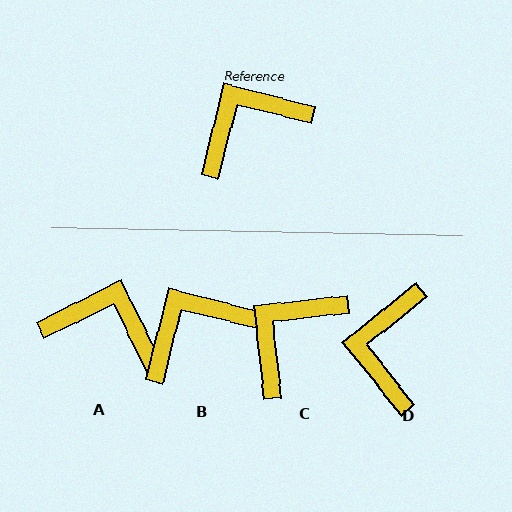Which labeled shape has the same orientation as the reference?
B.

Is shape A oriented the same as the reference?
No, it is off by about 49 degrees.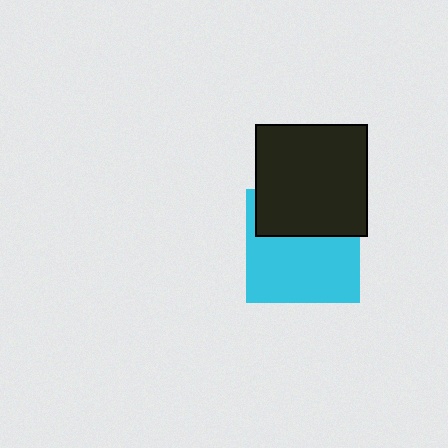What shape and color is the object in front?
The object in front is a black square.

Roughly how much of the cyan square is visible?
About half of it is visible (roughly 62%).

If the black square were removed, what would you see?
You would see the complete cyan square.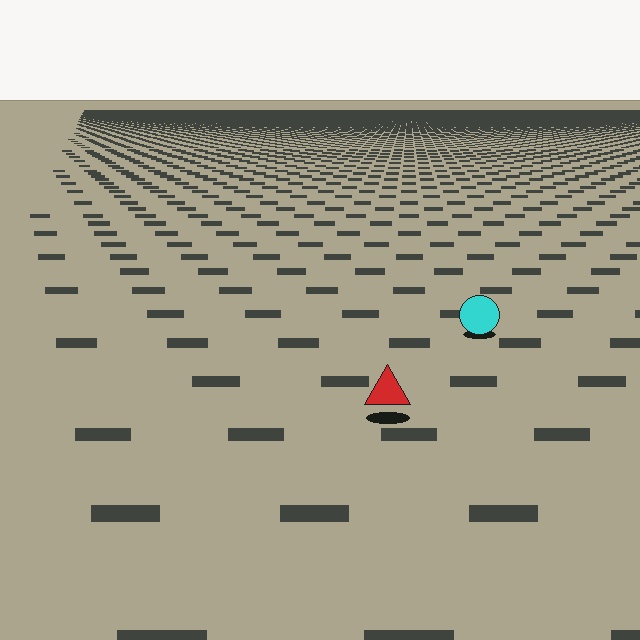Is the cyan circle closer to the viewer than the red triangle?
No. The red triangle is closer — you can tell from the texture gradient: the ground texture is coarser near it.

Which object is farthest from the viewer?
The cyan circle is farthest from the viewer. It appears smaller and the ground texture around it is denser.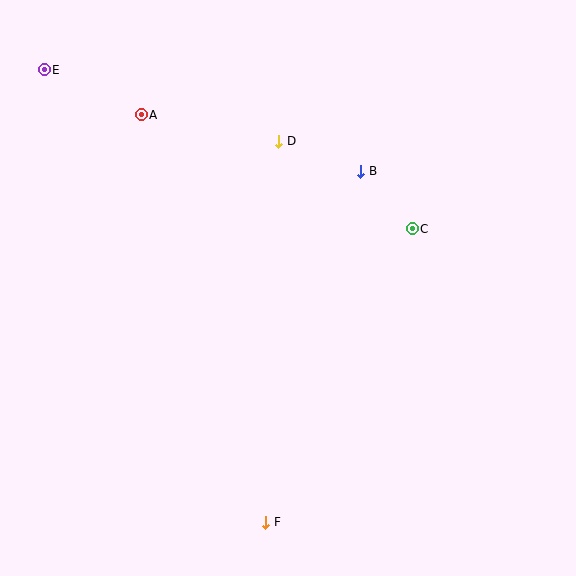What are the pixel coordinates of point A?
Point A is at (141, 115).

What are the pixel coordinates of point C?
Point C is at (412, 229).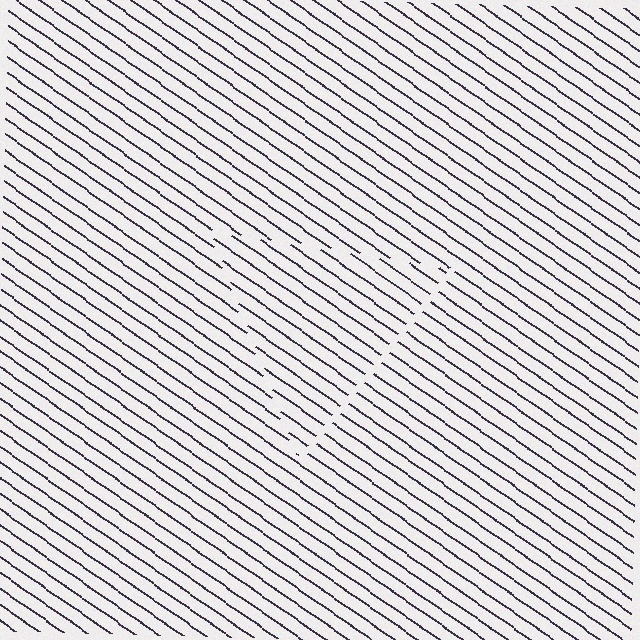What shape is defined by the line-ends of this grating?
An illusory triangle. The interior of the shape contains the same grating, shifted by half a period — the contour is defined by the phase discontinuity where line-ends from the inner and outer gratings abut.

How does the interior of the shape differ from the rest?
The interior of the shape contains the same grating, shifted by half a period — the contour is defined by the phase discontinuity where line-ends from the inner and outer gratings abut.